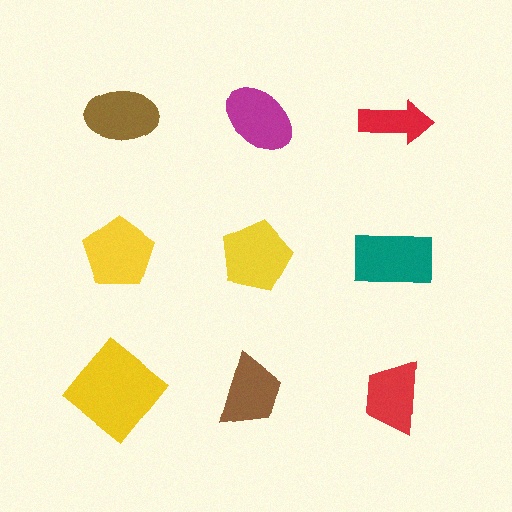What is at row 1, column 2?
A magenta ellipse.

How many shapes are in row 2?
3 shapes.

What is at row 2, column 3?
A teal rectangle.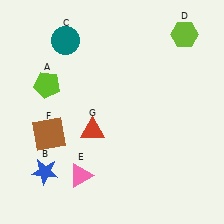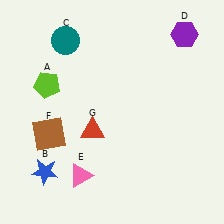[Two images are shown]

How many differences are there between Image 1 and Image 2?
There is 1 difference between the two images.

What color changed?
The hexagon (D) changed from lime in Image 1 to purple in Image 2.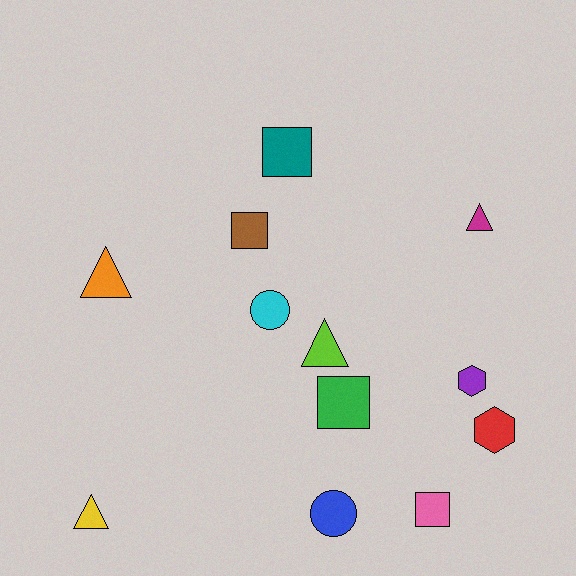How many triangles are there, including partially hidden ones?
There are 4 triangles.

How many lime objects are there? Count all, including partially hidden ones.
There is 1 lime object.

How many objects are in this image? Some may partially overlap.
There are 12 objects.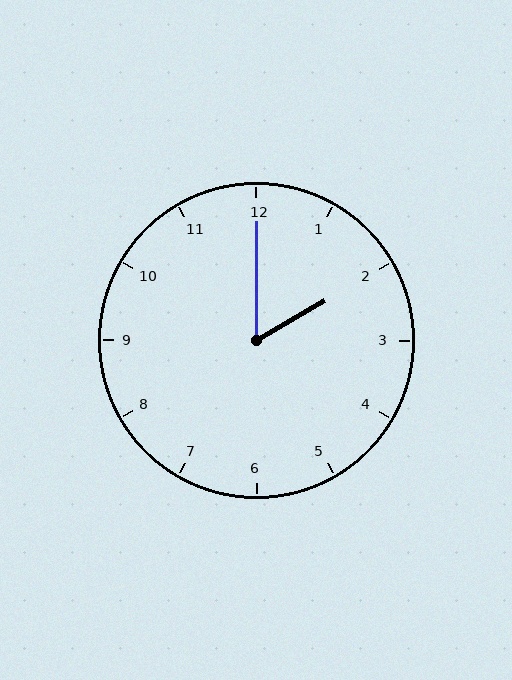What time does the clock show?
2:00.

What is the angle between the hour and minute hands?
Approximately 60 degrees.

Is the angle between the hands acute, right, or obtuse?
It is acute.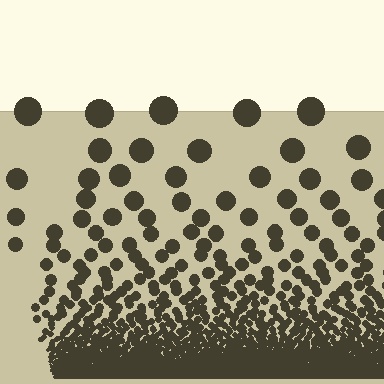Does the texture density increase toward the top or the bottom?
Density increases toward the bottom.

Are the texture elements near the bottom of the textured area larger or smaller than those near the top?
Smaller. The gradient is inverted — elements near the bottom are smaller and denser.